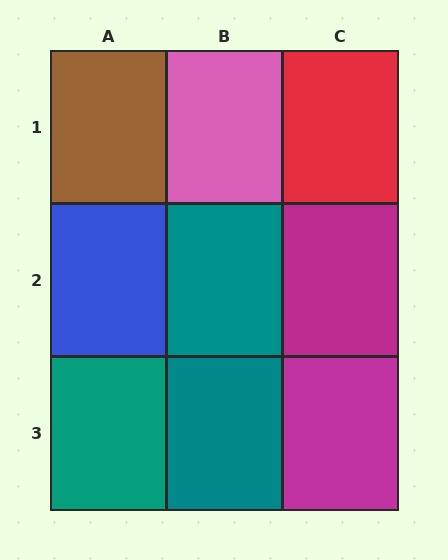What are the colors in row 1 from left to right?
Brown, pink, red.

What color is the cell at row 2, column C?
Magenta.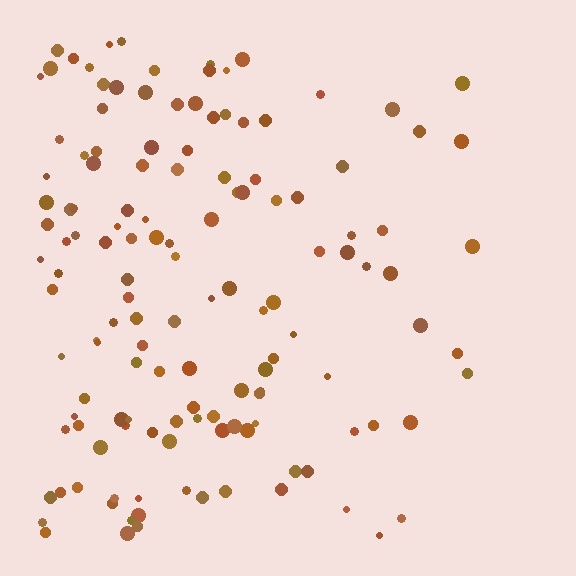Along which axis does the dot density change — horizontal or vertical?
Horizontal.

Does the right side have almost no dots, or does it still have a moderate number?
Still a moderate number, just noticeably fewer than the left.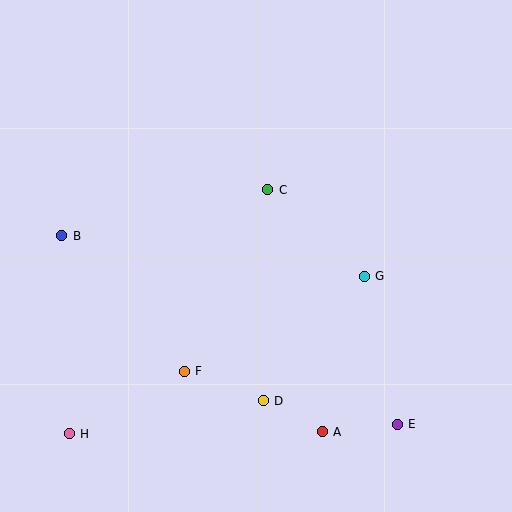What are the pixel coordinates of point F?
Point F is at (184, 371).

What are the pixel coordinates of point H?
Point H is at (69, 434).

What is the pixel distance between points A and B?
The distance between A and B is 326 pixels.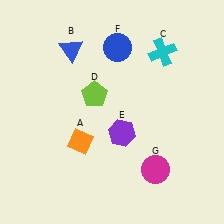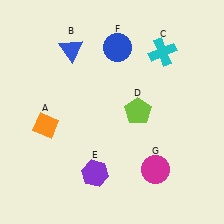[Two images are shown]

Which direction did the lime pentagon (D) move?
The lime pentagon (D) moved right.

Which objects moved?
The objects that moved are: the orange diamond (A), the lime pentagon (D), the purple hexagon (E).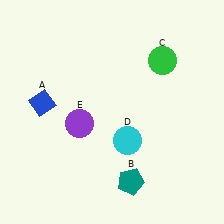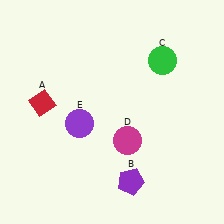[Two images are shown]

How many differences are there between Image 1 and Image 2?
There are 3 differences between the two images.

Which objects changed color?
A changed from blue to red. B changed from teal to purple. D changed from cyan to magenta.